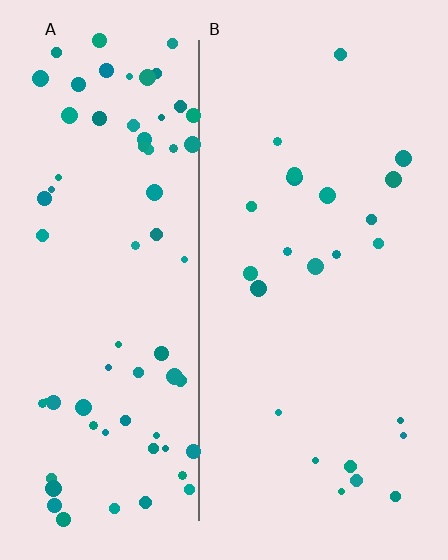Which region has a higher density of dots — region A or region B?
A (the left).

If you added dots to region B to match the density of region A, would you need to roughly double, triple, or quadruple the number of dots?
Approximately triple.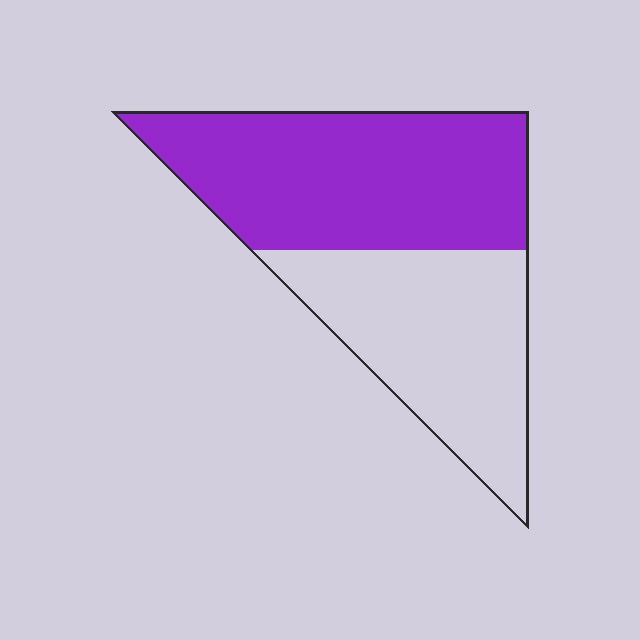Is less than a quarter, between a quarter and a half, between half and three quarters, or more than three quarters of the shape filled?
Between half and three quarters.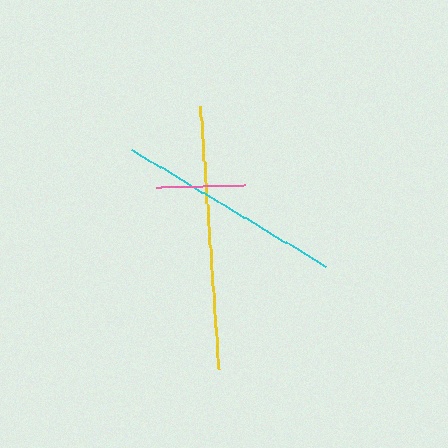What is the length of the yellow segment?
The yellow segment is approximately 264 pixels long.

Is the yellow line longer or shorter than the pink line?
The yellow line is longer than the pink line.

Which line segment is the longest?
The yellow line is the longest at approximately 264 pixels.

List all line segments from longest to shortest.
From longest to shortest: yellow, cyan, pink.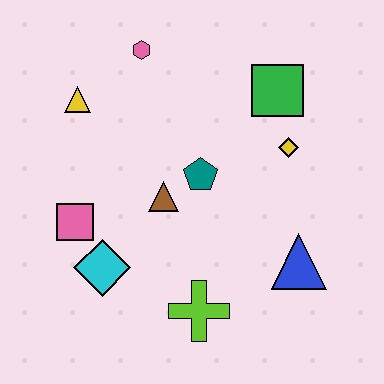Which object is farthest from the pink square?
The green square is farthest from the pink square.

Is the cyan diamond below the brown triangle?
Yes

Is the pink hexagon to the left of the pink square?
No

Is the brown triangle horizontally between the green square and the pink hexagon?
Yes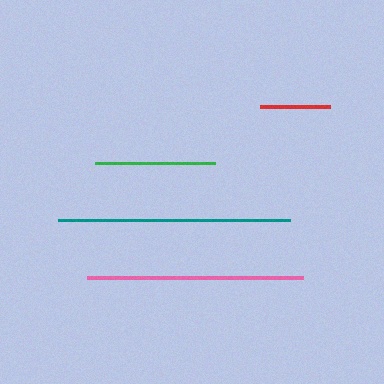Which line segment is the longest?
The teal line is the longest at approximately 232 pixels.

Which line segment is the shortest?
The red line is the shortest at approximately 70 pixels.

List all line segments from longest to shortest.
From longest to shortest: teal, pink, green, red.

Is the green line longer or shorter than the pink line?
The pink line is longer than the green line.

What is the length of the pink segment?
The pink segment is approximately 216 pixels long.